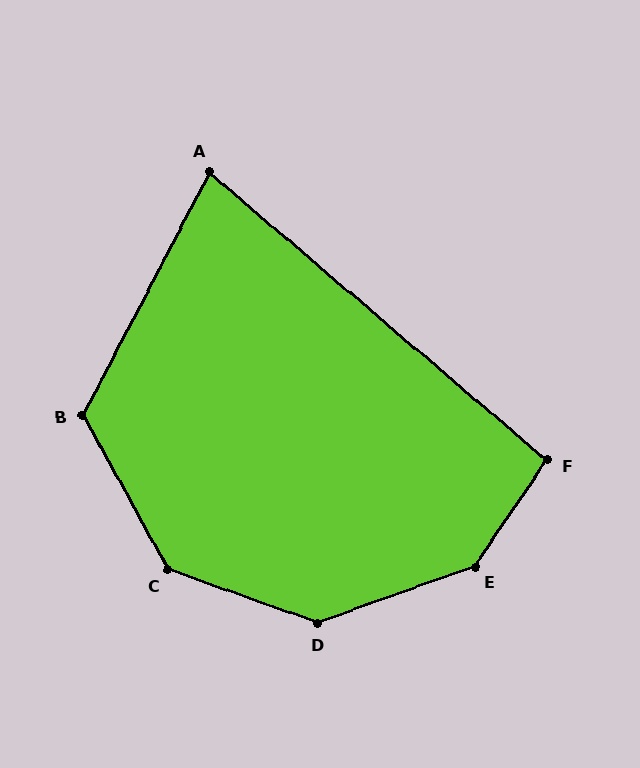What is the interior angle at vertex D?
Approximately 140 degrees (obtuse).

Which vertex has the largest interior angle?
E, at approximately 144 degrees.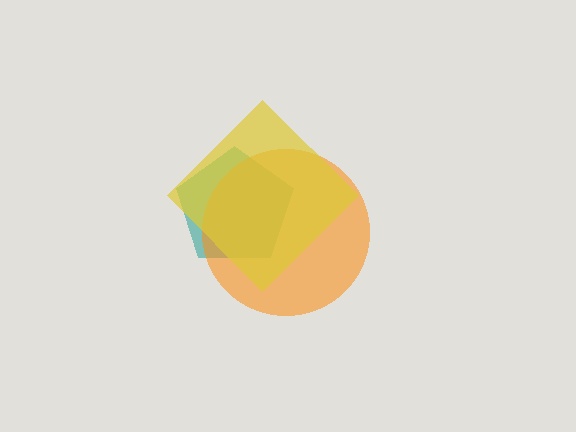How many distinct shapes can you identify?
There are 3 distinct shapes: a teal pentagon, an orange circle, a yellow diamond.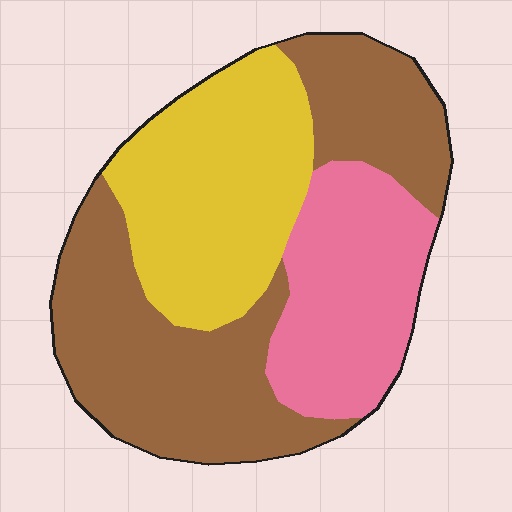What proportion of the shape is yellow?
Yellow covers about 30% of the shape.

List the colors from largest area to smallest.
From largest to smallest: brown, yellow, pink.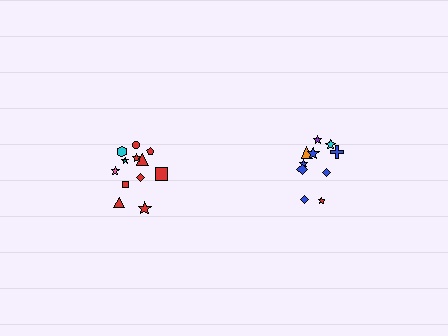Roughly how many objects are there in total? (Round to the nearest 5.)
Roughly 20 objects in total.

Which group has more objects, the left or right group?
The left group.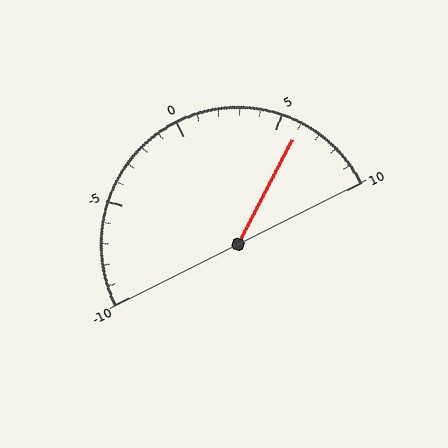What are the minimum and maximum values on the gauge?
The gauge ranges from -10 to 10.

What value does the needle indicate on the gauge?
The needle indicates approximately 6.